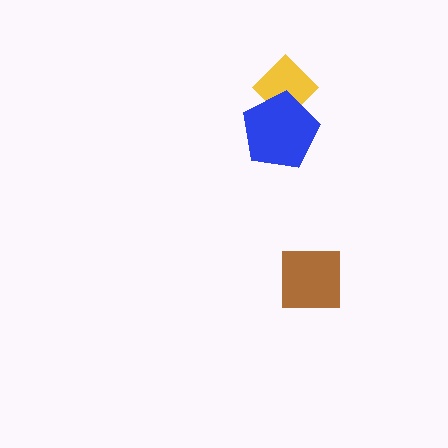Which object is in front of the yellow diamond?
The blue pentagon is in front of the yellow diamond.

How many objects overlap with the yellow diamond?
1 object overlaps with the yellow diamond.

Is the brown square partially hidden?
No, no other shape covers it.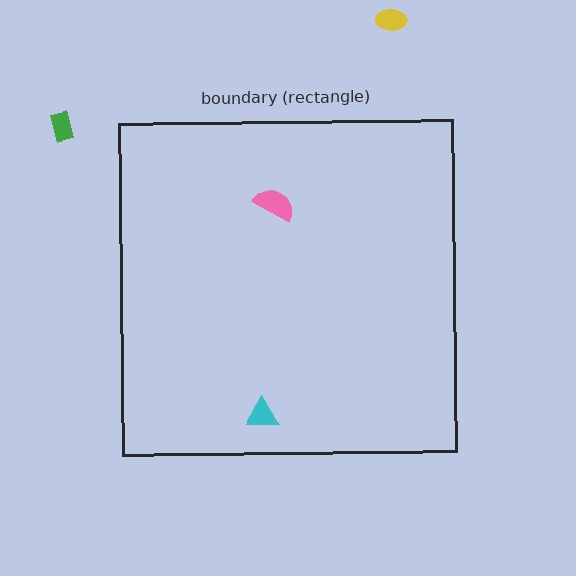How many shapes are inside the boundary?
2 inside, 2 outside.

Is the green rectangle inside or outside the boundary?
Outside.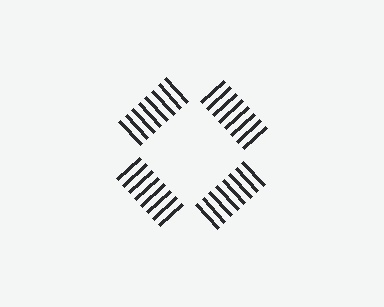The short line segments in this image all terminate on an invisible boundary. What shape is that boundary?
An illusory square — the line segments terminate on its edges but no continuous stroke is drawn.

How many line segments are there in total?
32 — 8 along each of the 4 edges.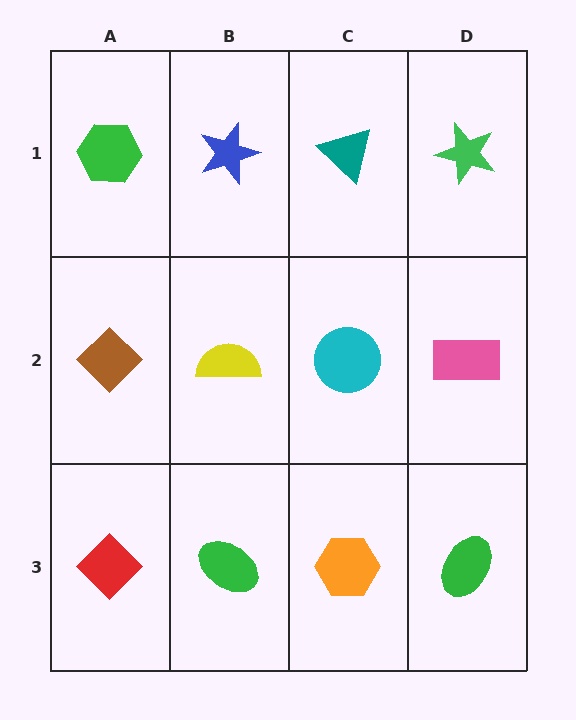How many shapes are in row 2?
4 shapes.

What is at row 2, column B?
A yellow semicircle.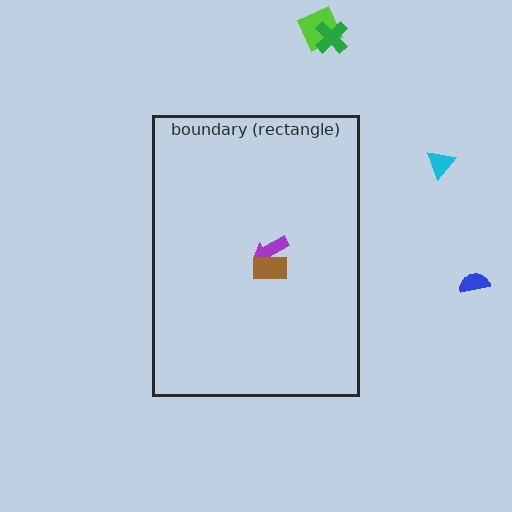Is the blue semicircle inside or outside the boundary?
Outside.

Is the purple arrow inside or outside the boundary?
Inside.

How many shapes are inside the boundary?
2 inside, 4 outside.